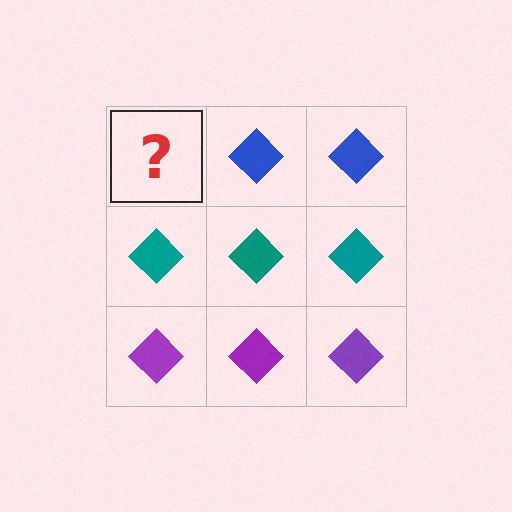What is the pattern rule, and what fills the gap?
The rule is that each row has a consistent color. The gap should be filled with a blue diamond.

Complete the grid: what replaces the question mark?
The question mark should be replaced with a blue diamond.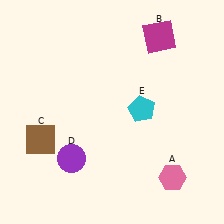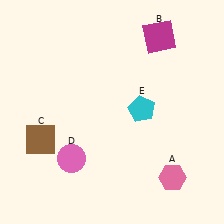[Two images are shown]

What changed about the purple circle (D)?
In Image 1, D is purple. In Image 2, it changed to pink.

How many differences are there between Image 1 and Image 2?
There is 1 difference between the two images.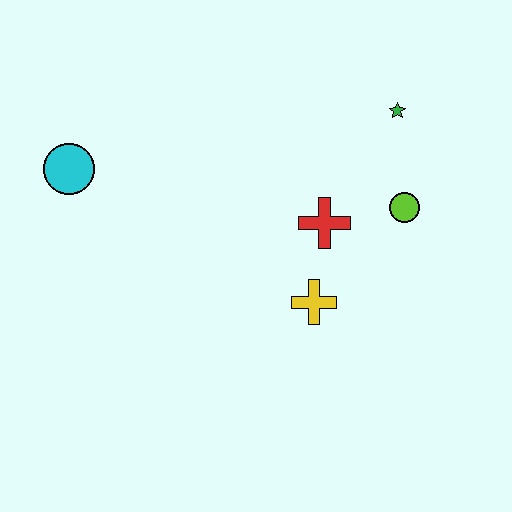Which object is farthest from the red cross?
The cyan circle is farthest from the red cross.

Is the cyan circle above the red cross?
Yes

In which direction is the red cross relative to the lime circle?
The red cross is to the left of the lime circle.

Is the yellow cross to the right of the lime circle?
No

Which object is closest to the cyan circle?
The red cross is closest to the cyan circle.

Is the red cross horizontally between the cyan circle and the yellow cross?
No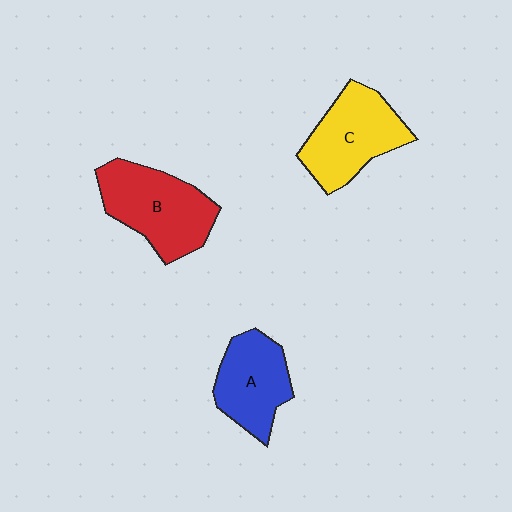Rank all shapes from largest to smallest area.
From largest to smallest: B (red), C (yellow), A (blue).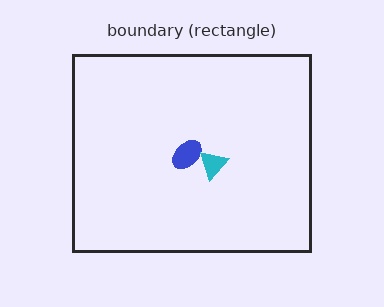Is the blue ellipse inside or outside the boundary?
Inside.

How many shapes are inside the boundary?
2 inside, 0 outside.